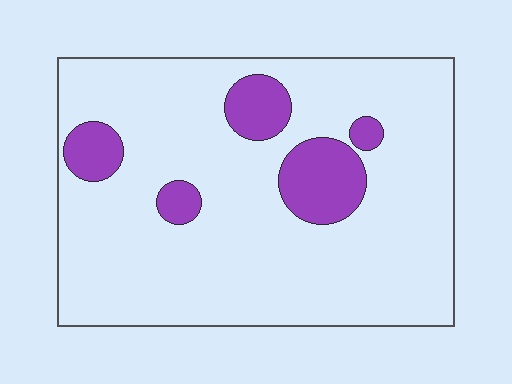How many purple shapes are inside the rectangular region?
5.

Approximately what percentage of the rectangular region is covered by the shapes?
Approximately 15%.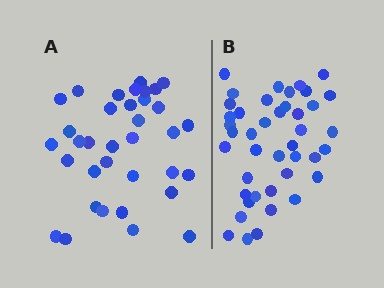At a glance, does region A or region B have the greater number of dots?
Region B (the right region) has more dots.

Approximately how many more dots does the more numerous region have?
Region B has roughly 8 or so more dots than region A.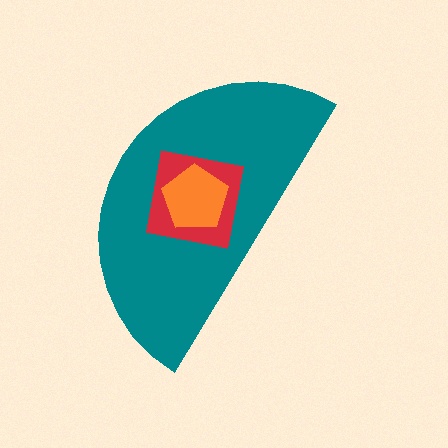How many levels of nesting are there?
3.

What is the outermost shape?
The teal semicircle.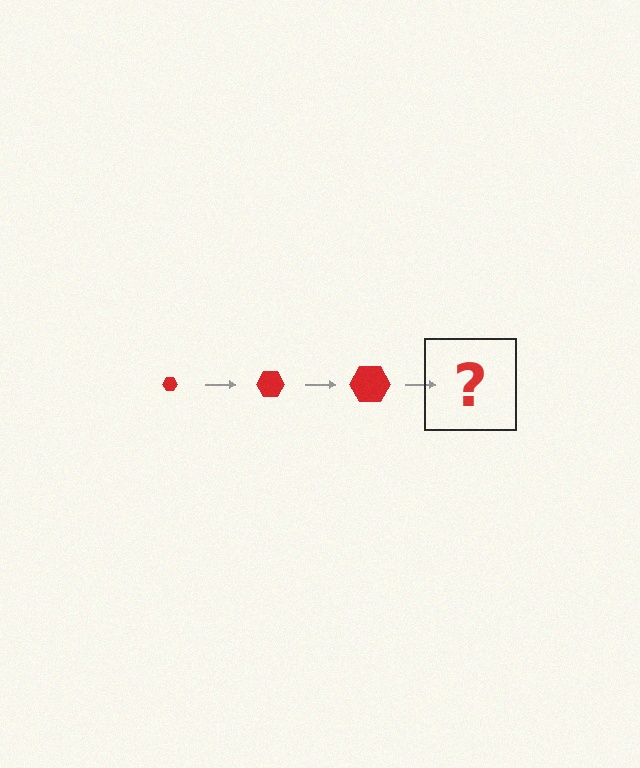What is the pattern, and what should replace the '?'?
The pattern is that the hexagon gets progressively larger each step. The '?' should be a red hexagon, larger than the previous one.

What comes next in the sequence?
The next element should be a red hexagon, larger than the previous one.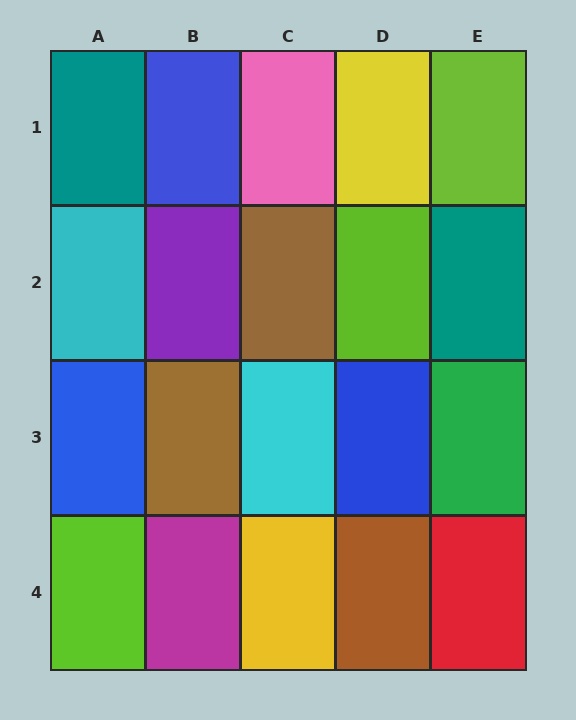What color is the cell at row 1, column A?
Teal.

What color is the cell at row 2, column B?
Purple.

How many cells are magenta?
1 cell is magenta.